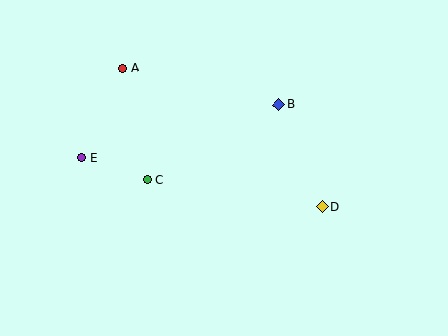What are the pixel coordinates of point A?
Point A is at (123, 68).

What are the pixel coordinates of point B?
Point B is at (279, 105).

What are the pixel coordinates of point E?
Point E is at (82, 158).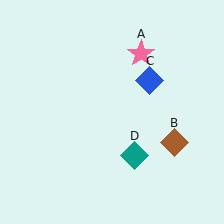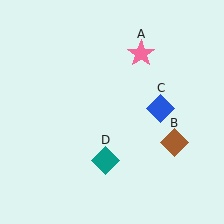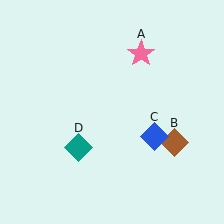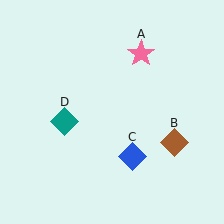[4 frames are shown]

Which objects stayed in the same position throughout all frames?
Pink star (object A) and brown diamond (object B) remained stationary.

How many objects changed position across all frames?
2 objects changed position: blue diamond (object C), teal diamond (object D).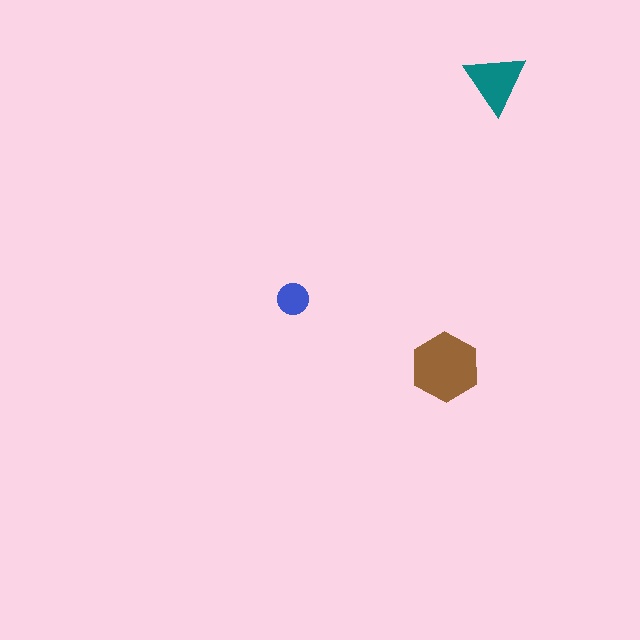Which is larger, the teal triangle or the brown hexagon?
The brown hexagon.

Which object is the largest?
The brown hexagon.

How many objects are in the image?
There are 3 objects in the image.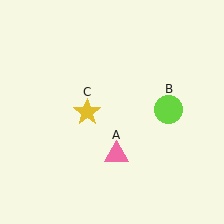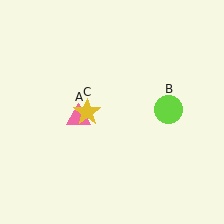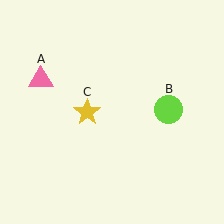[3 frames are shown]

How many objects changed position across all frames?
1 object changed position: pink triangle (object A).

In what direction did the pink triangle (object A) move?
The pink triangle (object A) moved up and to the left.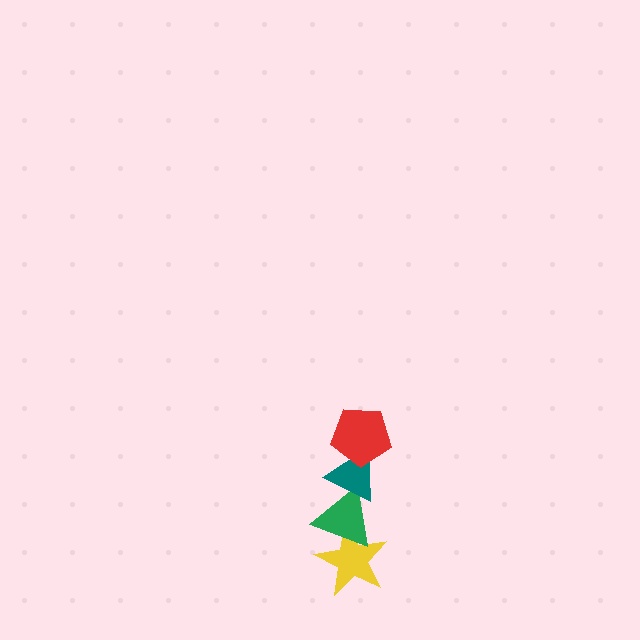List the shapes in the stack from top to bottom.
From top to bottom: the red pentagon, the teal triangle, the green triangle, the yellow star.